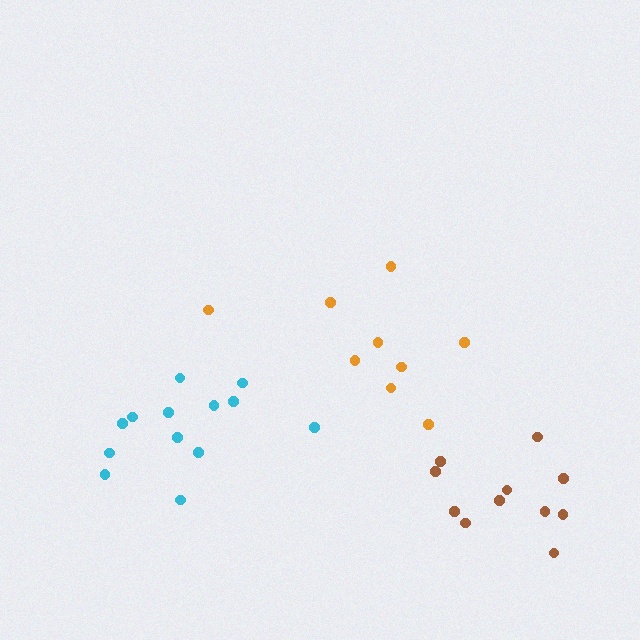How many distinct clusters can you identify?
There are 3 distinct clusters.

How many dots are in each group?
Group 1: 11 dots, Group 2: 13 dots, Group 3: 9 dots (33 total).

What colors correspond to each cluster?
The clusters are colored: brown, cyan, orange.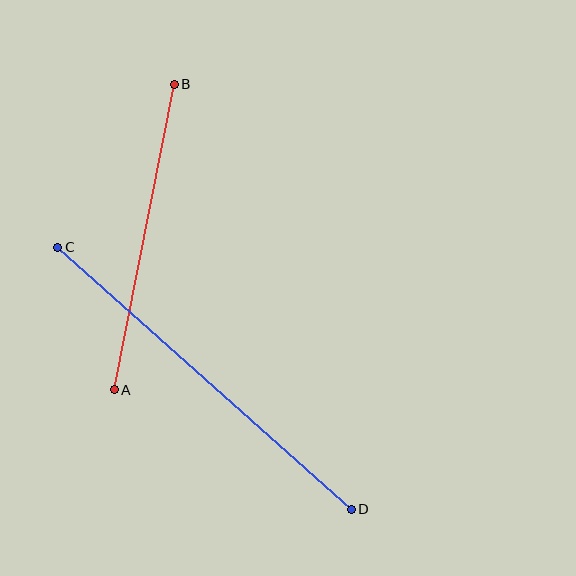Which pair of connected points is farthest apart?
Points C and D are farthest apart.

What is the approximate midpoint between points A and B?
The midpoint is at approximately (144, 237) pixels.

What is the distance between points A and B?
The distance is approximately 311 pixels.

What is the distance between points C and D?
The distance is approximately 393 pixels.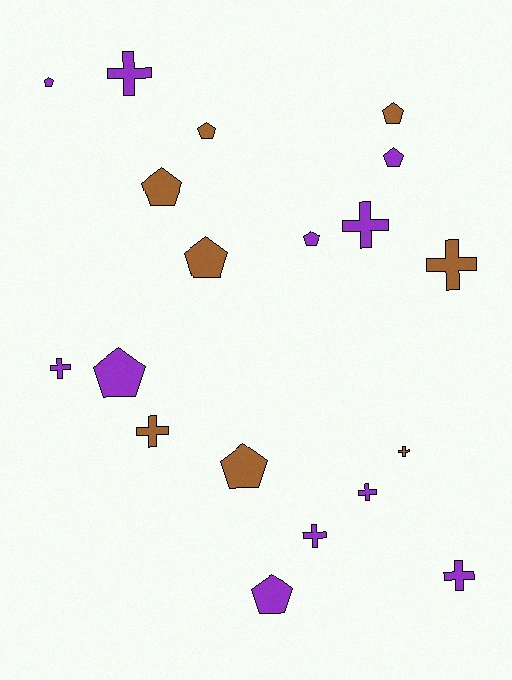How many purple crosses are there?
There are 6 purple crosses.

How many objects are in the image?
There are 19 objects.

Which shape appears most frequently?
Pentagon, with 10 objects.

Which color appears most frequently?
Purple, with 11 objects.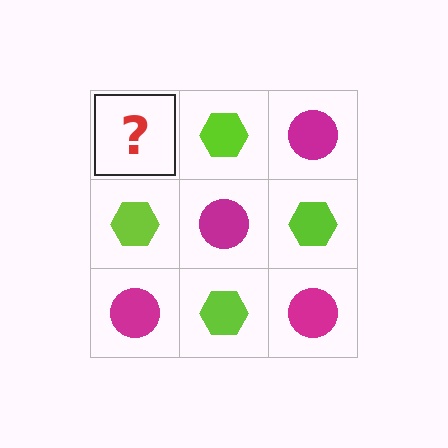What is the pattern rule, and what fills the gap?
The rule is that it alternates magenta circle and lime hexagon in a checkerboard pattern. The gap should be filled with a magenta circle.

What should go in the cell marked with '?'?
The missing cell should contain a magenta circle.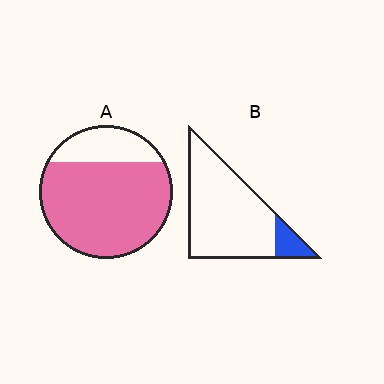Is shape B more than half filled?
No.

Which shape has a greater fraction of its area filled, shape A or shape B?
Shape A.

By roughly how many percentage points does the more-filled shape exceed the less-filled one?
By roughly 65 percentage points (A over B).